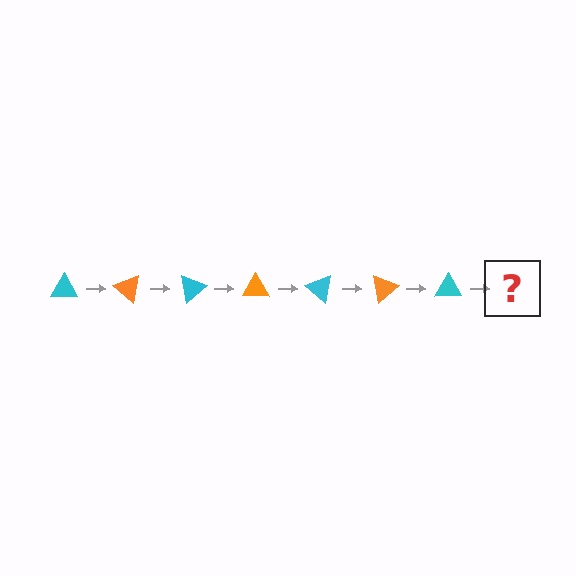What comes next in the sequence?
The next element should be an orange triangle, rotated 280 degrees from the start.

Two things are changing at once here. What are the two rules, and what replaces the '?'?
The two rules are that it rotates 40 degrees each step and the color cycles through cyan and orange. The '?' should be an orange triangle, rotated 280 degrees from the start.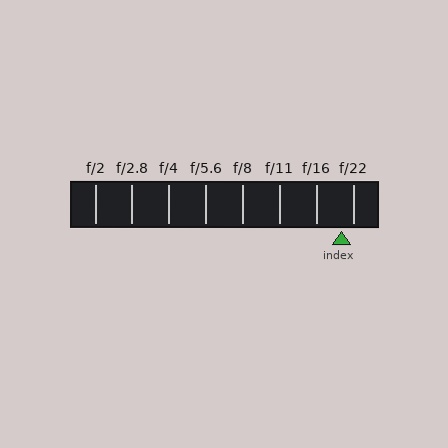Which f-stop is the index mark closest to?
The index mark is closest to f/22.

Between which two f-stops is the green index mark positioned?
The index mark is between f/16 and f/22.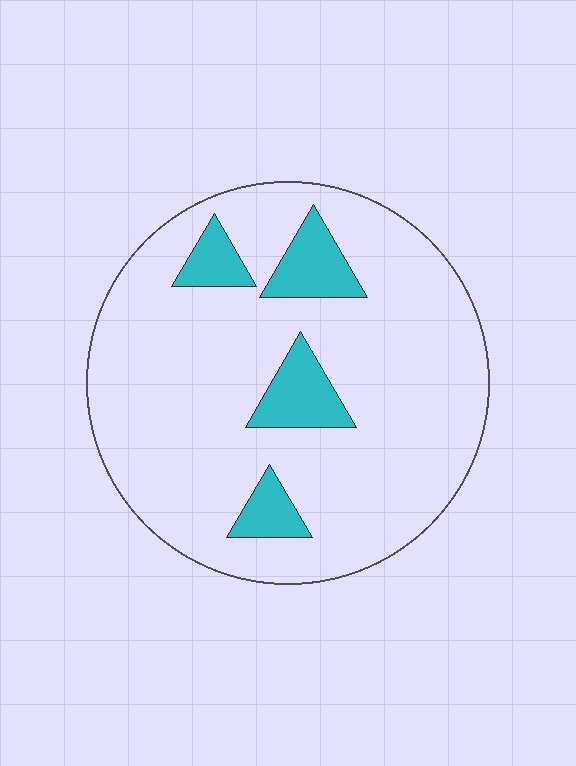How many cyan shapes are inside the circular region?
4.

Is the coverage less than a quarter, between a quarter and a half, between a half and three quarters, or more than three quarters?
Less than a quarter.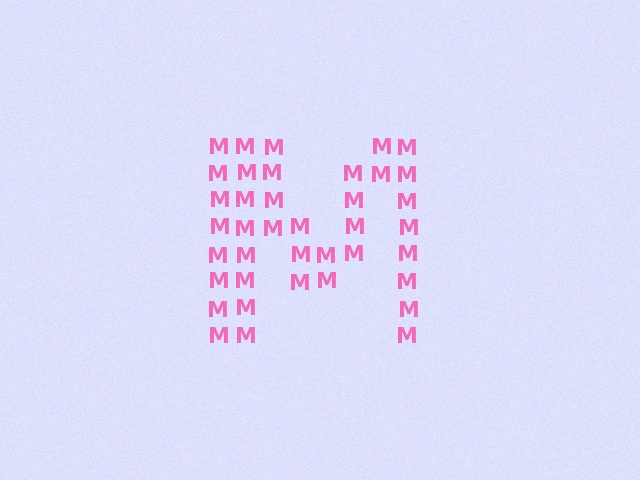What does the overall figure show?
The overall figure shows the letter M.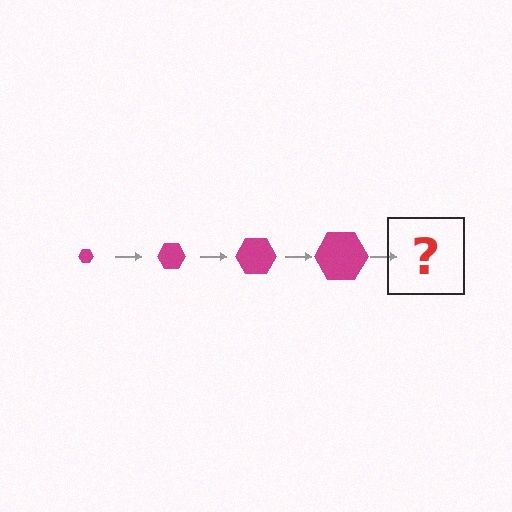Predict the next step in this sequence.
The next step is a magenta hexagon, larger than the previous one.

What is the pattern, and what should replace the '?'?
The pattern is that the hexagon gets progressively larger each step. The '?' should be a magenta hexagon, larger than the previous one.